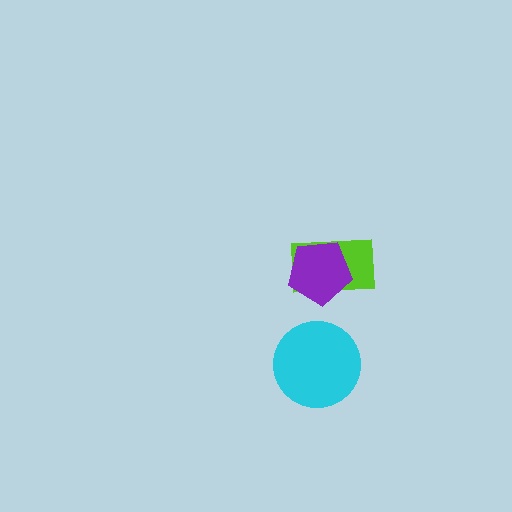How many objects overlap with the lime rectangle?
1 object overlaps with the lime rectangle.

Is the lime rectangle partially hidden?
Yes, it is partially covered by another shape.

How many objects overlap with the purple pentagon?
1 object overlaps with the purple pentagon.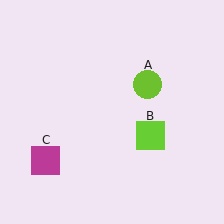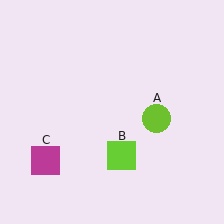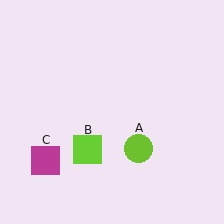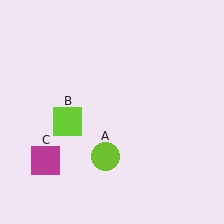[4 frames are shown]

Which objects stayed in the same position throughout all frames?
Magenta square (object C) remained stationary.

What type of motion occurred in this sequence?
The lime circle (object A), lime square (object B) rotated clockwise around the center of the scene.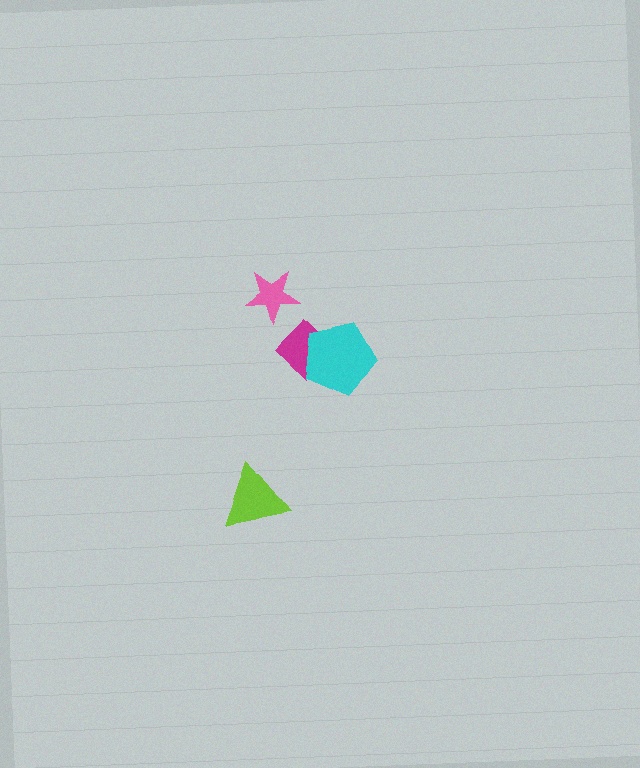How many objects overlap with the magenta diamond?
1 object overlaps with the magenta diamond.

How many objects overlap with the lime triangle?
0 objects overlap with the lime triangle.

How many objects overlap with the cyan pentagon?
1 object overlaps with the cyan pentagon.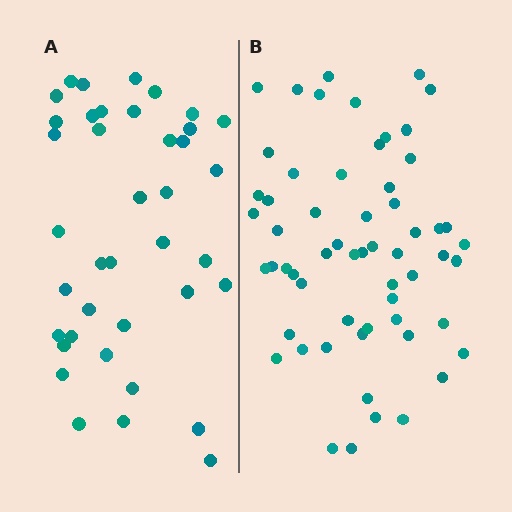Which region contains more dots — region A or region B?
Region B (the right region) has more dots.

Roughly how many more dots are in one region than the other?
Region B has approximately 20 more dots than region A.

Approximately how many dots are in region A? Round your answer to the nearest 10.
About 40 dots. (The exact count is 39, which rounds to 40.)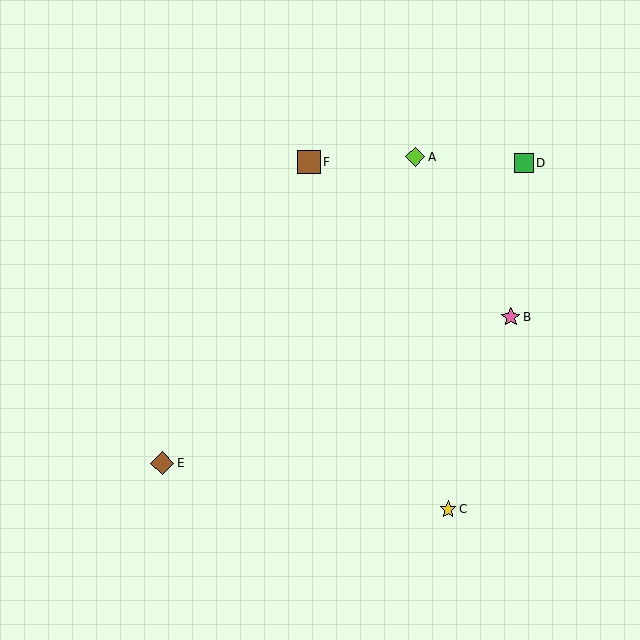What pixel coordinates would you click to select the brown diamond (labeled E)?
Click at (162, 463) to select the brown diamond E.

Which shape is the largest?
The brown diamond (labeled E) is the largest.